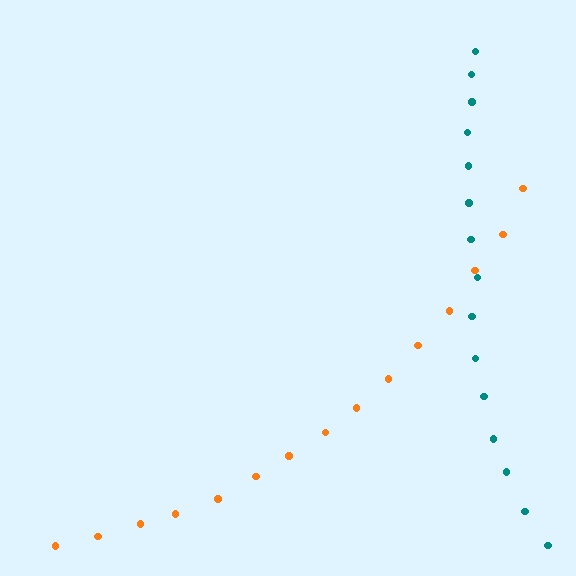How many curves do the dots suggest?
There are 2 distinct paths.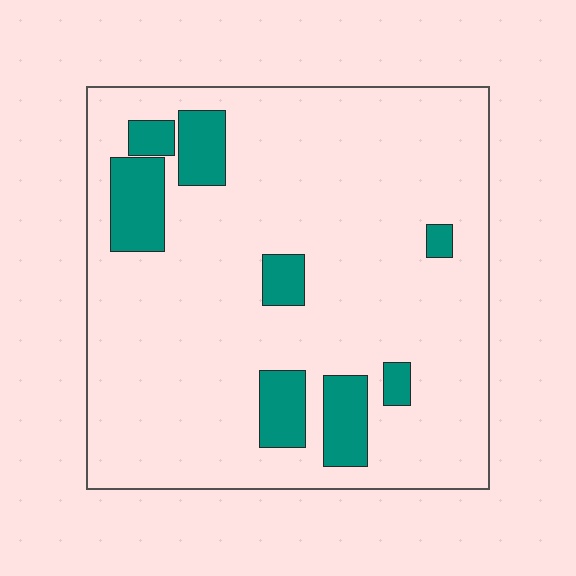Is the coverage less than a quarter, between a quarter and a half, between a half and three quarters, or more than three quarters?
Less than a quarter.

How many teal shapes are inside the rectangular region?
8.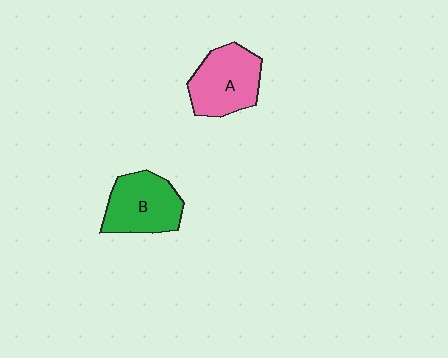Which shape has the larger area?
Shape A (pink).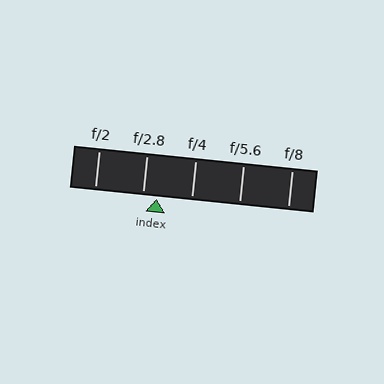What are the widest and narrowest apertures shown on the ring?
The widest aperture shown is f/2 and the narrowest is f/8.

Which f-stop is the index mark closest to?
The index mark is closest to f/2.8.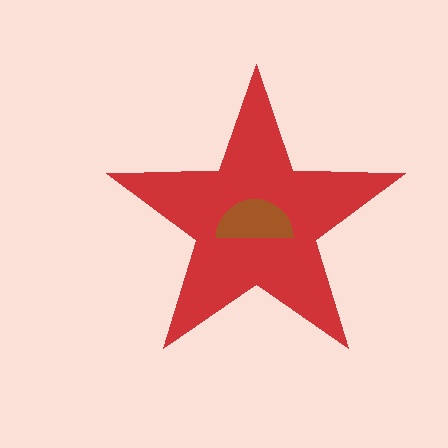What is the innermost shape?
The brown semicircle.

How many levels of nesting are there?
2.